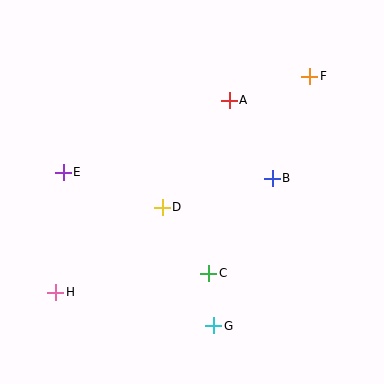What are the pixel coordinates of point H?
Point H is at (56, 292).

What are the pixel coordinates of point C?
Point C is at (209, 273).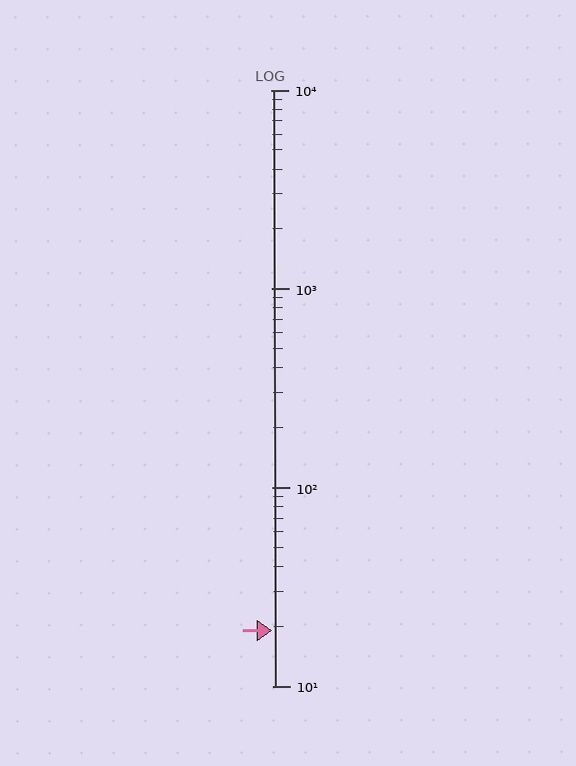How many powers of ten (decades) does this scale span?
The scale spans 3 decades, from 10 to 10000.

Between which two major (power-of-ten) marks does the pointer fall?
The pointer is between 10 and 100.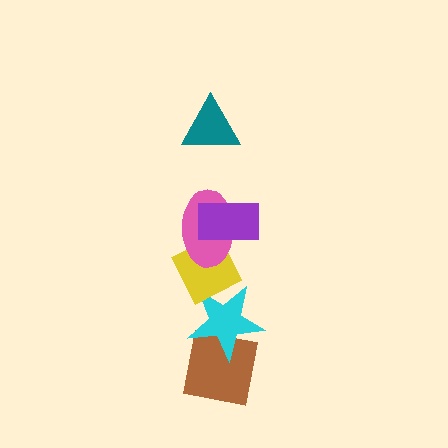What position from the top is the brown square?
The brown square is 6th from the top.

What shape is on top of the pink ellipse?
The purple rectangle is on top of the pink ellipse.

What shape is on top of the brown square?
The cyan star is on top of the brown square.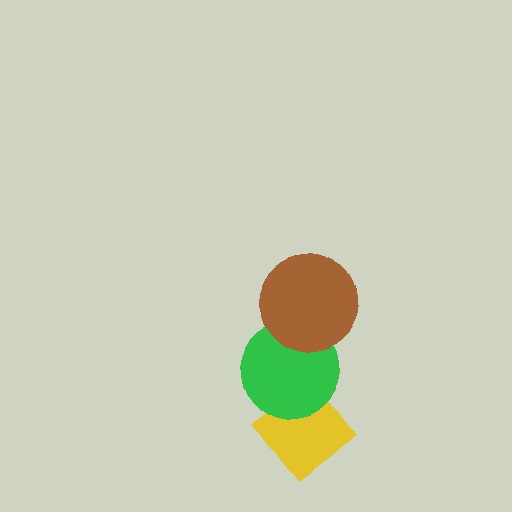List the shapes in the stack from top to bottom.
From top to bottom: the brown circle, the green circle, the yellow diamond.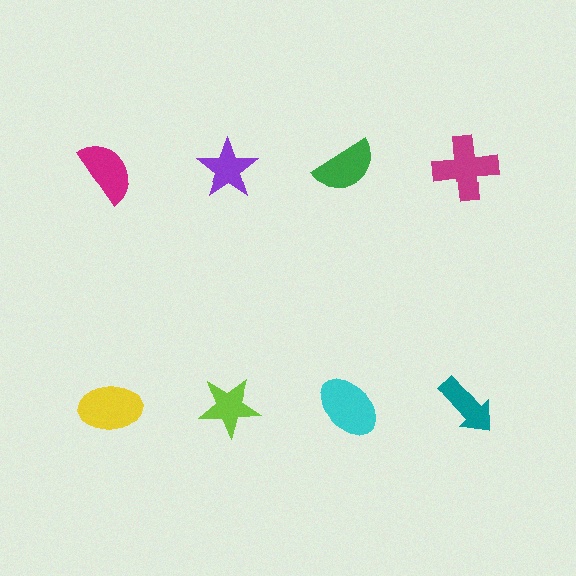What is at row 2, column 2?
A lime star.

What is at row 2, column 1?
A yellow ellipse.